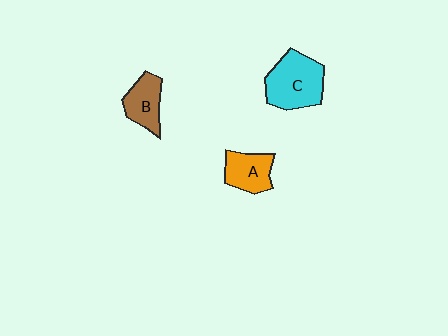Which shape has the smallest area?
Shape B (brown).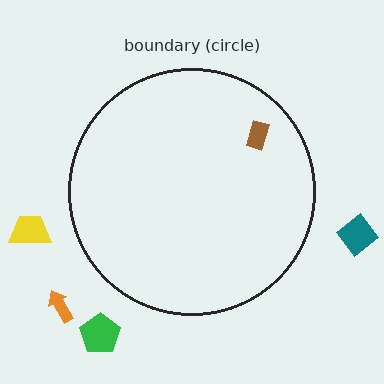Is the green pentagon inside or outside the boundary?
Outside.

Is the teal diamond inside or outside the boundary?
Outside.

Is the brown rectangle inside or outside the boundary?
Inside.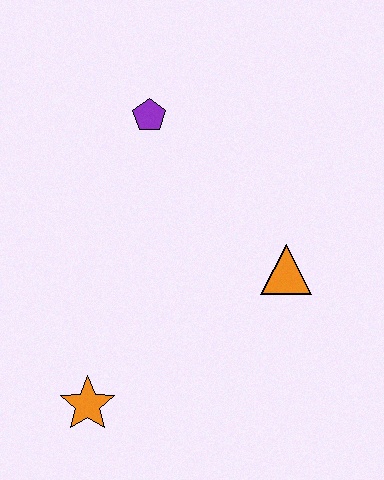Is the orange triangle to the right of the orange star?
Yes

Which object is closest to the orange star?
The orange triangle is closest to the orange star.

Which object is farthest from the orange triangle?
The orange star is farthest from the orange triangle.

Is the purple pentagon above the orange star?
Yes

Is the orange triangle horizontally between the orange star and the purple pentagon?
No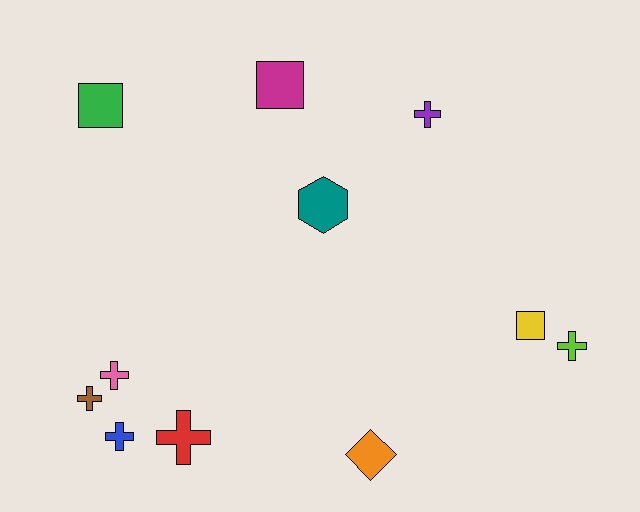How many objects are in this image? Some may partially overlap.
There are 11 objects.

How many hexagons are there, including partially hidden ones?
There is 1 hexagon.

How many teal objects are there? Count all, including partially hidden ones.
There is 1 teal object.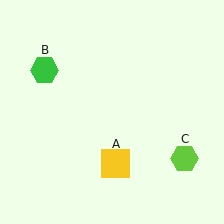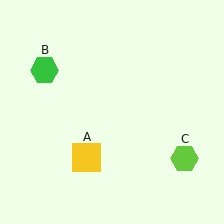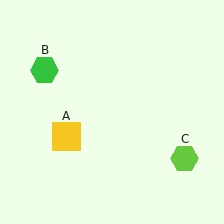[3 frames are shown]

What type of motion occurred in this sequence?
The yellow square (object A) rotated clockwise around the center of the scene.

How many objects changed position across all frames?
1 object changed position: yellow square (object A).